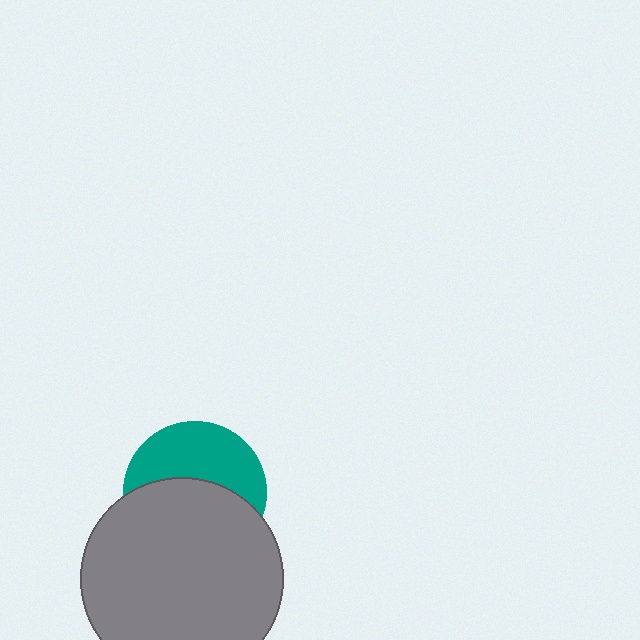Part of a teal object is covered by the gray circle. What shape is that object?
It is a circle.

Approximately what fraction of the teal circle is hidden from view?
Roughly 55% of the teal circle is hidden behind the gray circle.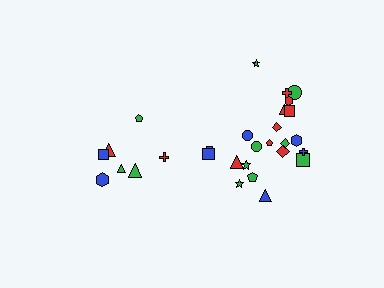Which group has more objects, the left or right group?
The right group.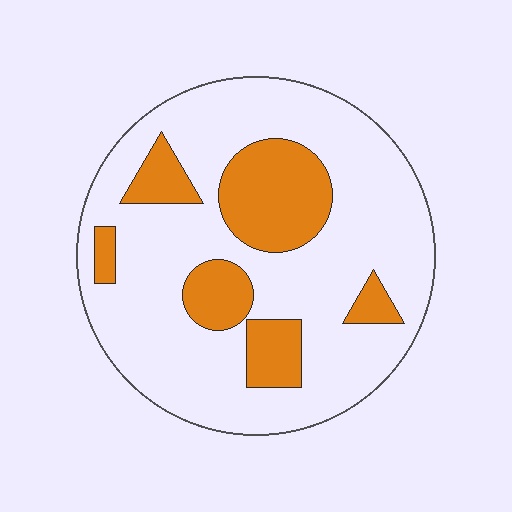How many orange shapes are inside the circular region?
6.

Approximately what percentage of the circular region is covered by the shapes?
Approximately 25%.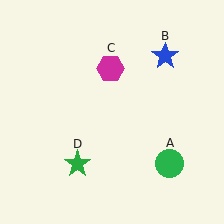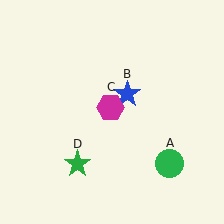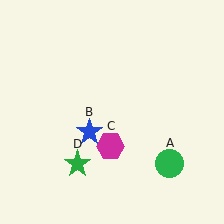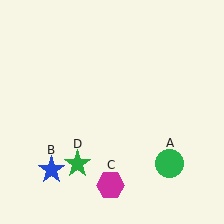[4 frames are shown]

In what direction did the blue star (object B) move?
The blue star (object B) moved down and to the left.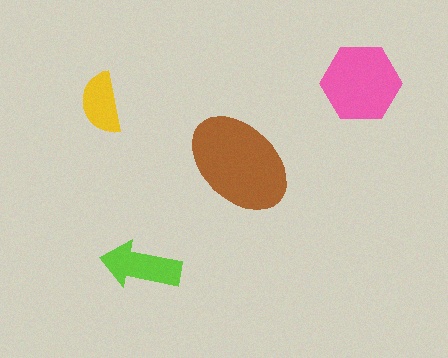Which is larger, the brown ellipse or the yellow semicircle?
The brown ellipse.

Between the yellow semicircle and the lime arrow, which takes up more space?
The lime arrow.